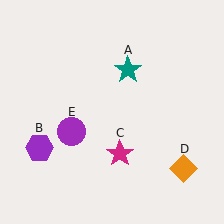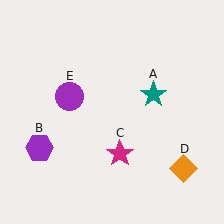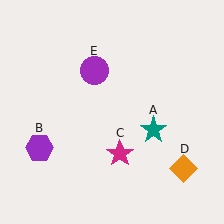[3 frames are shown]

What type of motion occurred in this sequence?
The teal star (object A), purple circle (object E) rotated clockwise around the center of the scene.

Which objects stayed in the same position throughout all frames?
Purple hexagon (object B) and magenta star (object C) and orange diamond (object D) remained stationary.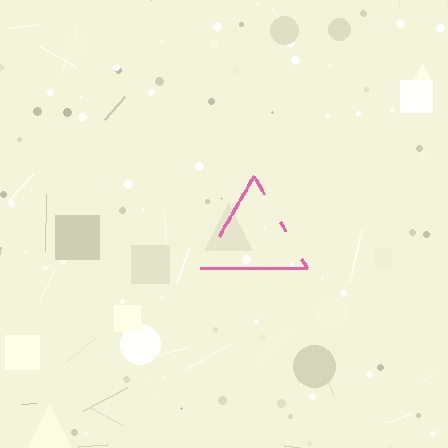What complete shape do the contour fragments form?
The contour fragments form a triangle.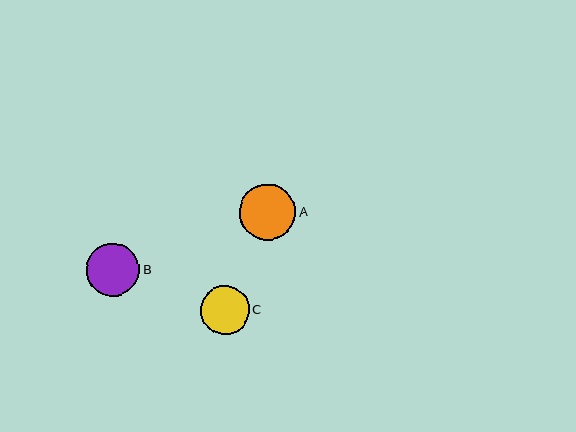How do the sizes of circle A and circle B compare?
Circle A and circle B are approximately the same size.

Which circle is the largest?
Circle A is the largest with a size of approximately 56 pixels.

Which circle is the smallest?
Circle C is the smallest with a size of approximately 49 pixels.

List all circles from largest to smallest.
From largest to smallest: A, B, C.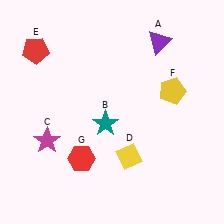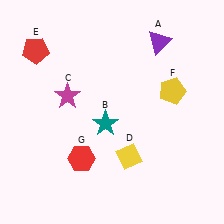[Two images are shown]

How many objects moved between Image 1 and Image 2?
1 object moved between the two images.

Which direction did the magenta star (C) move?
The magenta star (C) moved up.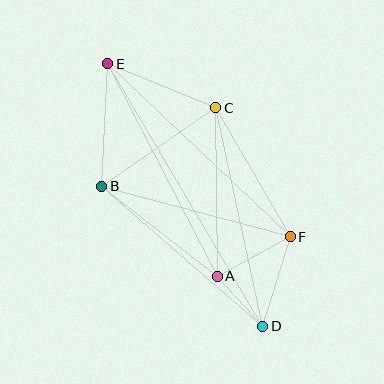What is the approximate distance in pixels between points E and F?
The distance between E and F is approximately 251 pixels.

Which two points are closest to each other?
Points A and D are closest to each other.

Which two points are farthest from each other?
Points D and E are farthest from each other.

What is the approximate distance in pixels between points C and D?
The distance between C and D is approximately 223 pixels.